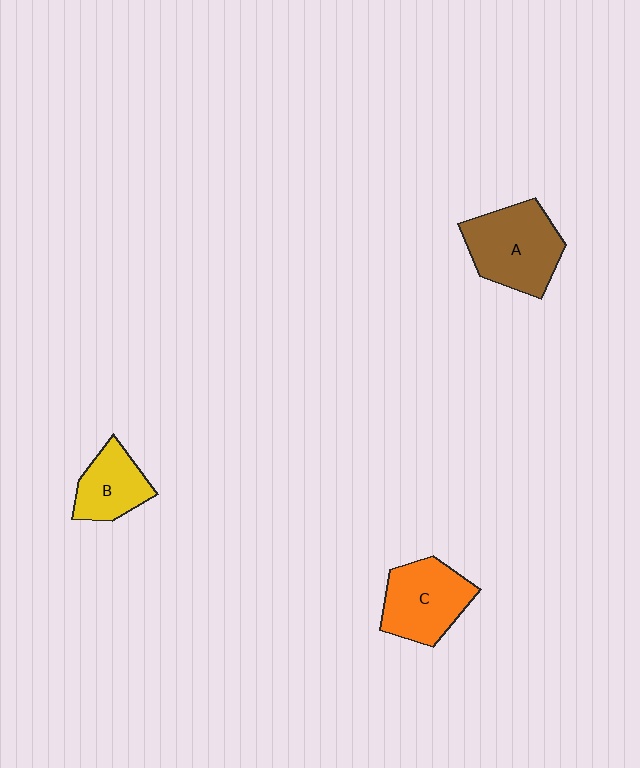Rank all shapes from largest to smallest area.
From largest to smallest: A (brown), C (orange), B (yellow).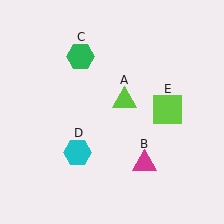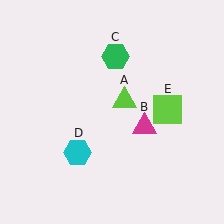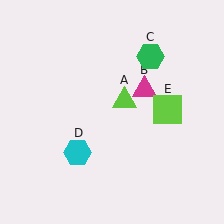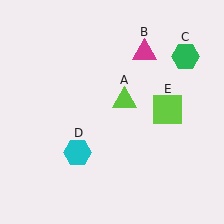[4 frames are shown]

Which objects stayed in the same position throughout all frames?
Lime triangle (object A) and cyan hexagon (object D) and lime square (object E) remained stationary.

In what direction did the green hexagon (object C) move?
The green hexagon (object C) moved right.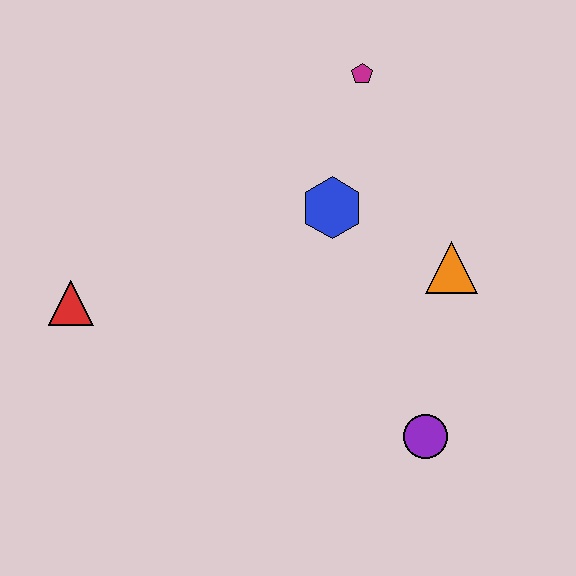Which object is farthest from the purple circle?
The red triangle is farthest from the purple circle.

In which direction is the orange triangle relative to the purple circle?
The orange triangle is above the purple circle.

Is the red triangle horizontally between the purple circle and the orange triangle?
No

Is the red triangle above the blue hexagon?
No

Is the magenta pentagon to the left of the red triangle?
No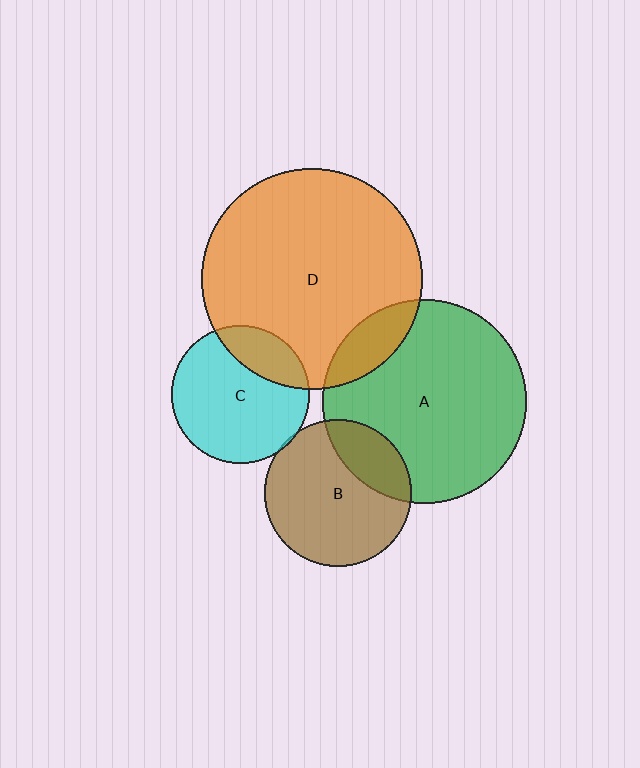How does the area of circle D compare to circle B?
Approximately 2.3 times.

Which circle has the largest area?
Circle D (orange).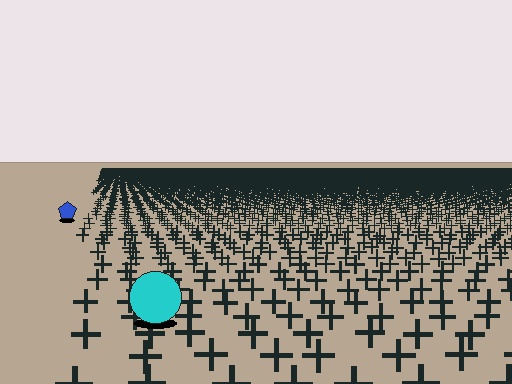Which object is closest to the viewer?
The cyan circle is closest. The texture marks near it are larger and more spread out.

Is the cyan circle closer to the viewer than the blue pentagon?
Yes. The cyan circle is closer — you can tell from the texture gradient: the ground texture is coarser near it.